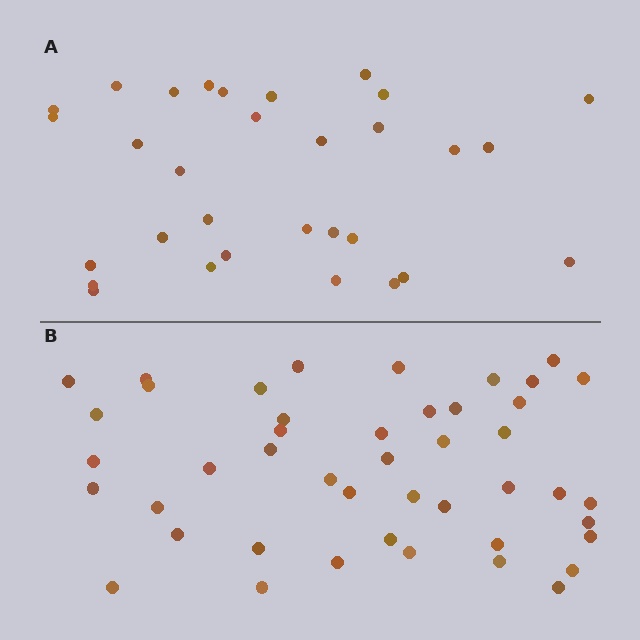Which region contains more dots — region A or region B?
Region B (the bottom region) has more dots.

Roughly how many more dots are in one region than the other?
Region B has approximately 15 more dots than region A.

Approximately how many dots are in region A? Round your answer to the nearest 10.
About 30 dots. (The exact count is 31, which rounds to 30.)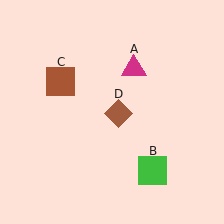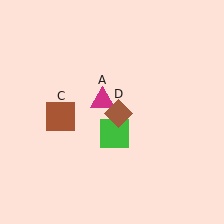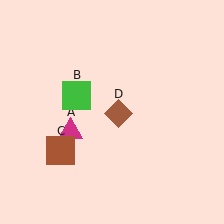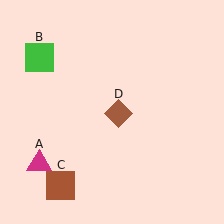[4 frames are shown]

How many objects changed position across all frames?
3 objects changed position: magenta triangle (object A), green square (object B), brown square (object C).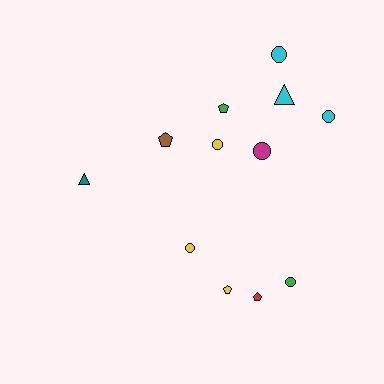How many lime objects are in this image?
There are no lime objects.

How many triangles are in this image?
There are 2 triangles.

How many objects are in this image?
There are 12 objects.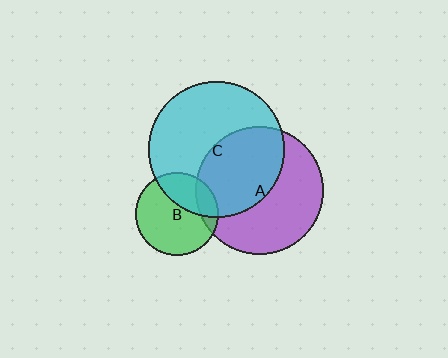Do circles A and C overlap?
Yes.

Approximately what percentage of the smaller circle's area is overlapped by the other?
Approximately 50%.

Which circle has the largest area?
Circle C (cyan).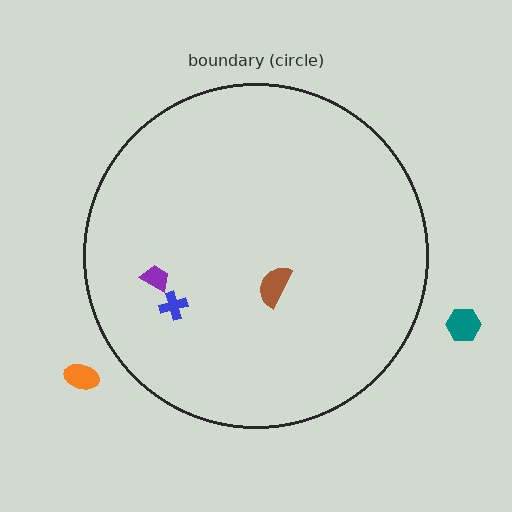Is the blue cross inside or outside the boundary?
Inside.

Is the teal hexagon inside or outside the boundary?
Outside.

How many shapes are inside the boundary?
3 inside, 2 outside.